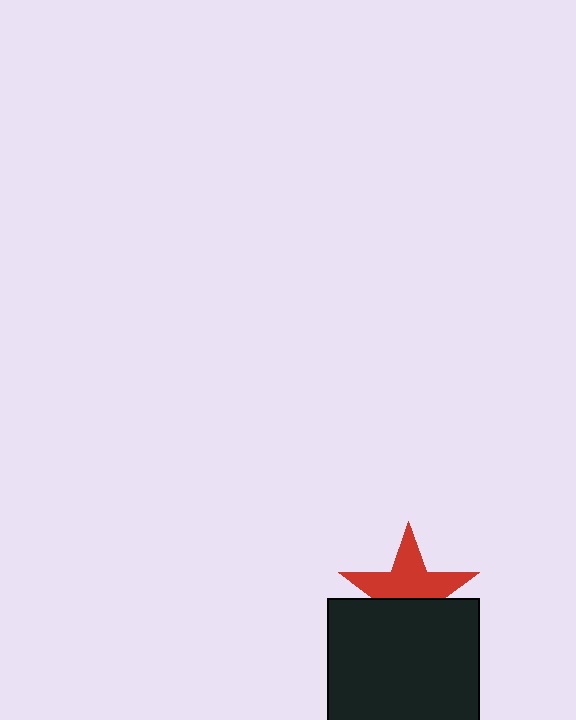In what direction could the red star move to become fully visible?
The red star could move up. That would shift it out from behind the black square entirely.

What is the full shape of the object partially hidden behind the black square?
The partially hidden object is a red star.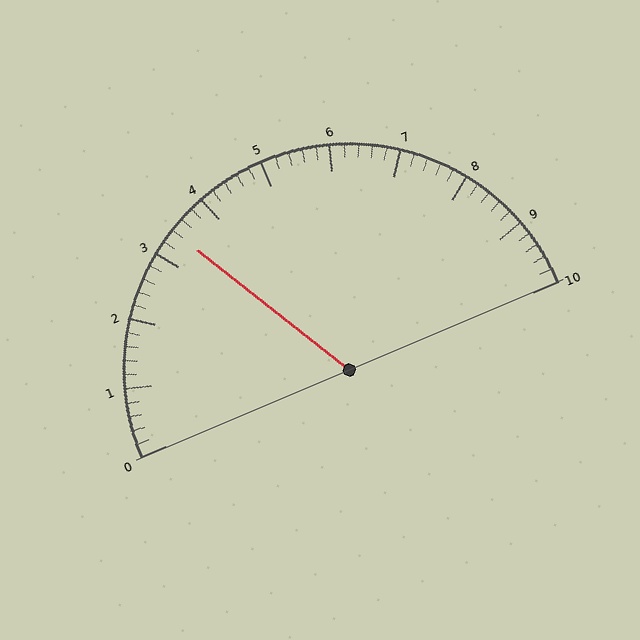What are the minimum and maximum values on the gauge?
The gauge ranges from 0 to 10.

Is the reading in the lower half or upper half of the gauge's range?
The reading is in the lower half of the range (0 to 10).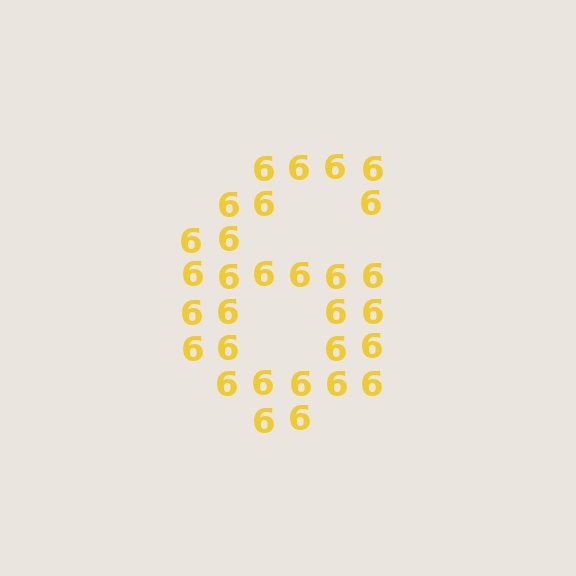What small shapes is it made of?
It is made of small digit 6's.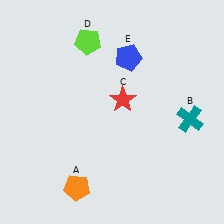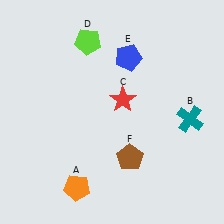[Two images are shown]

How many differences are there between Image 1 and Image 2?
There is 1 difference between the two images.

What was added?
A brown pentagon (F) was added in Image 2.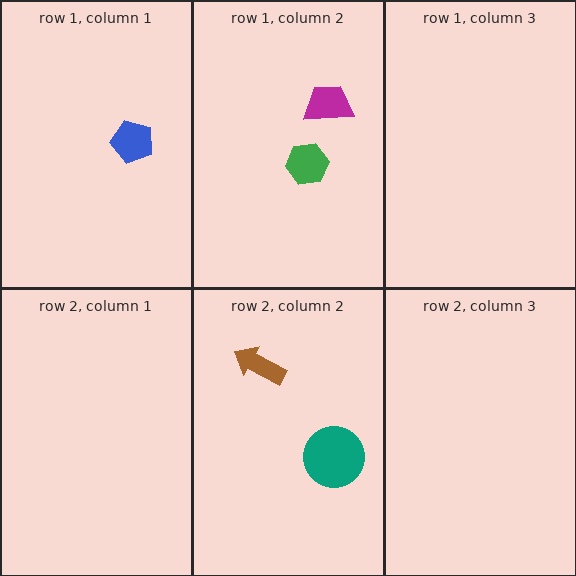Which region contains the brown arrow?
The row 2, column 2 region.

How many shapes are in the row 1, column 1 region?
1.